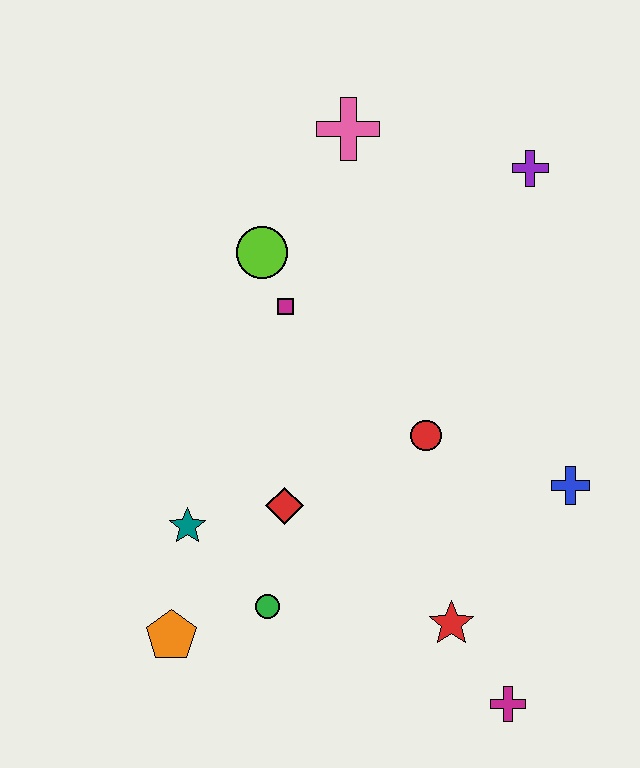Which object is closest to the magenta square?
The lime circle is closest to the magenta square.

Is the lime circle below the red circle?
No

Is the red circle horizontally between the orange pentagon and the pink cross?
No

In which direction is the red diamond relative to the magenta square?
The red diamond is below the magenta square.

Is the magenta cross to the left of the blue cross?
Yes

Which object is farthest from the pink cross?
The magenta cross is farthest from the pink cross.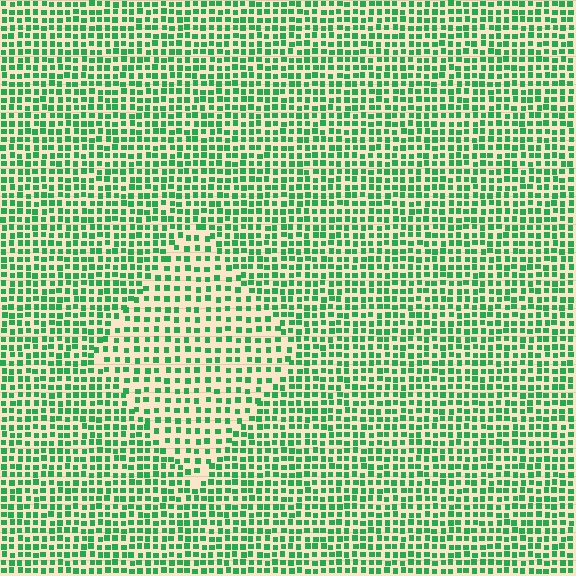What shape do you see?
I see a diamond.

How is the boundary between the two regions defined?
The boundary is defined by a change in element density (approximately 1.6x ratio). All elements are the same color, size, and shape.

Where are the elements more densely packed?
The elements are more densely packed outside the diamond boundary.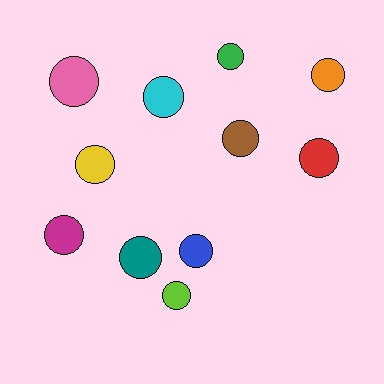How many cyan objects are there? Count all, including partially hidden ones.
There is 1 cyan object.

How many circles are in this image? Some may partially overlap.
There are 11 circles.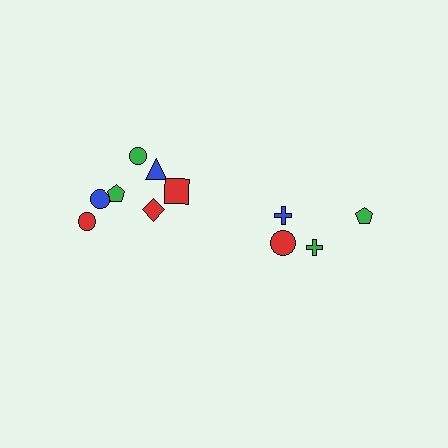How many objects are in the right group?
There are 4 objects.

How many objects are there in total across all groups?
There are 11 objects.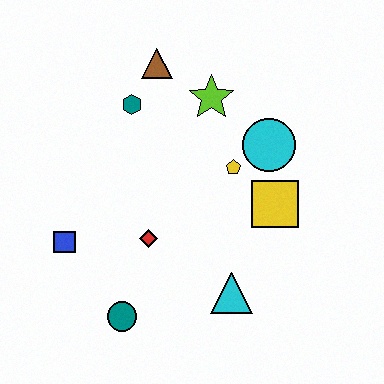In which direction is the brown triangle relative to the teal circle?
The brown triangle is above the teal circle.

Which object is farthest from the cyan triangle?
The brown triangle is farthest from the cyan triangle.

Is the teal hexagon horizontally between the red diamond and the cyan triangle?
No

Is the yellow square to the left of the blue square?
No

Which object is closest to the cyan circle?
The yellow pentagon is closest to the cyan circle.